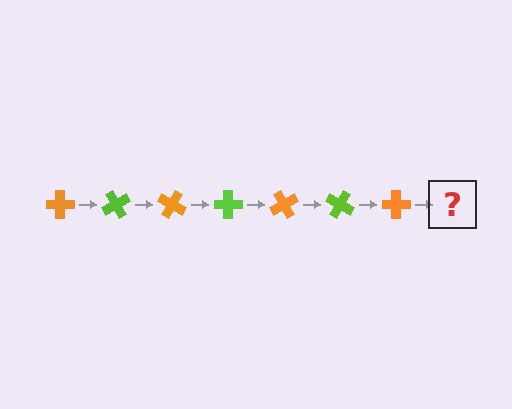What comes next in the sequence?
The next element should be a lime cross, rotated 420 degrees from the start.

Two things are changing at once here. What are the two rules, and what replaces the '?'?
The two rules are that it rotates 60 degrees each step and the color cycles through orange and lime. The '?' should be a lime cross, rotated 420 degrees from the start.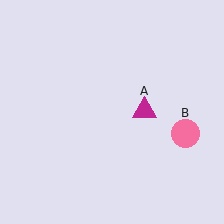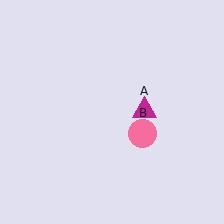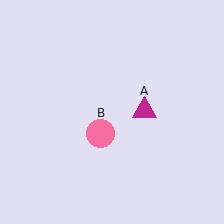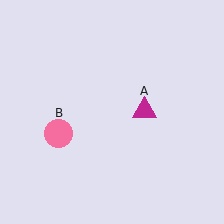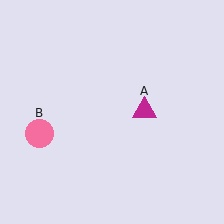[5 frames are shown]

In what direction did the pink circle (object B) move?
The pink circle (object B) moved left.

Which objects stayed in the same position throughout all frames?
Magenta triangle (object A) remained stationary.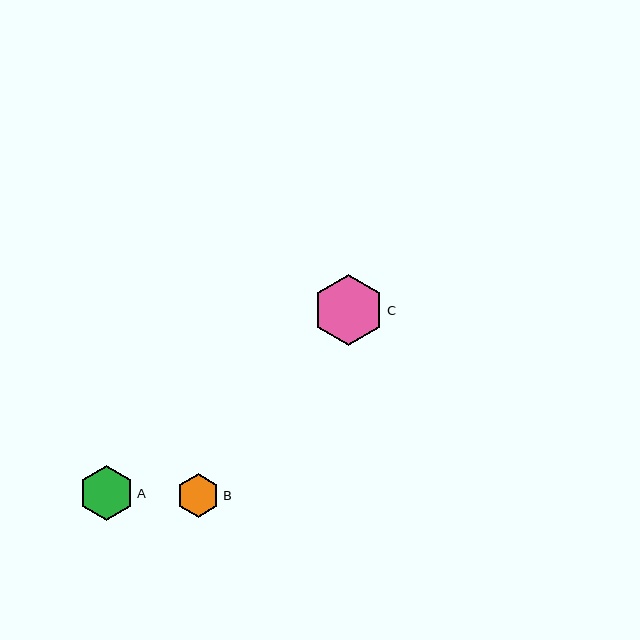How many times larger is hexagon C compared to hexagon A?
Hexagon C is approximately 1.3 times the size of hexagon A.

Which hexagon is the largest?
Hexagon C is the largest with a size of approximately 71 pixels.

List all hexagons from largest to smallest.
From largest to smallest: C, A, B.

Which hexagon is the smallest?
Hexagon B is the smallest with a size of approximately 44 pixels.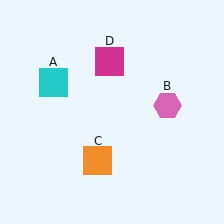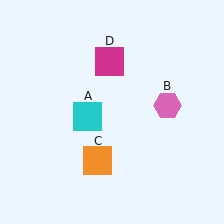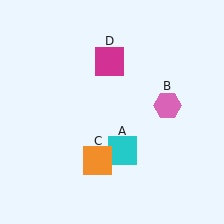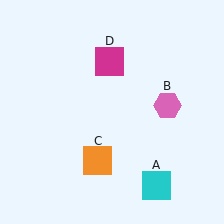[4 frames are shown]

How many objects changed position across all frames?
1 object changed position: cyan square (object A).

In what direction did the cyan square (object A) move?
The cyan square (object A) moved down and to the right.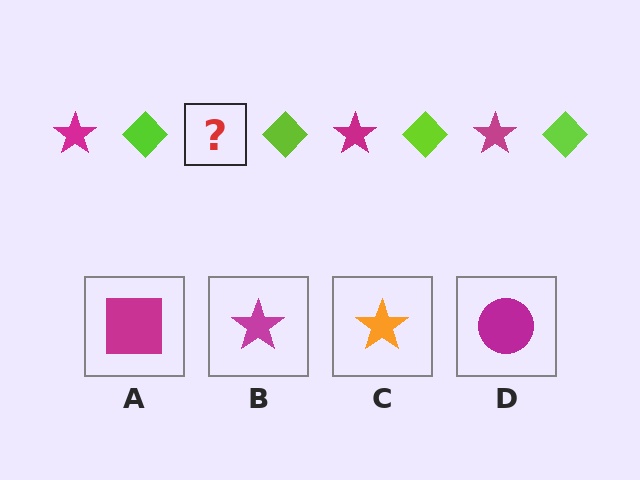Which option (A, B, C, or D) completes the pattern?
B.